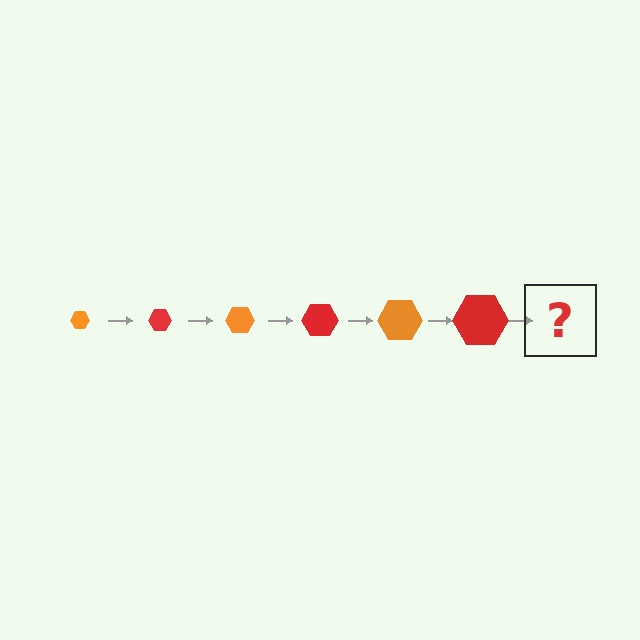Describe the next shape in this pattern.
It should be an orange hexagon, larger than the previous one.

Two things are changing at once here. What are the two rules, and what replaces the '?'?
The two rules are that the hexagon grows larger each step and the color cycles through orange and red. The '?' should be an orange hexagon, larger than the previous one.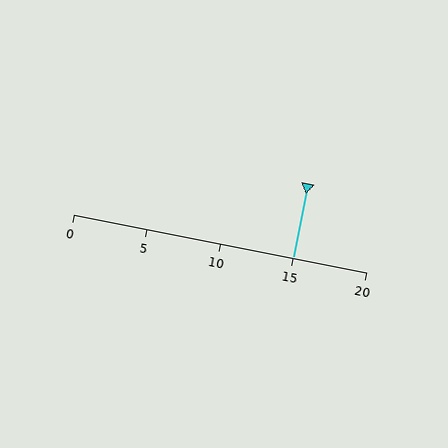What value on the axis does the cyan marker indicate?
The marker indicates approximately 15.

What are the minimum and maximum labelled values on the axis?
The axis runs from 0 to 20.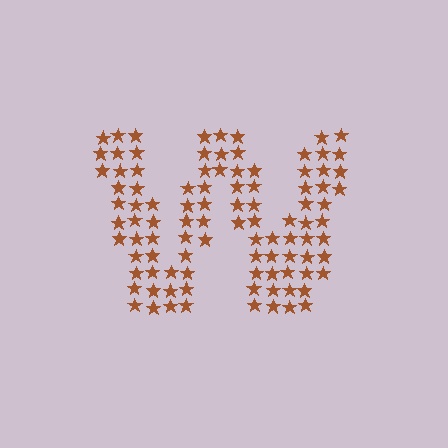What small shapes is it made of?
It is made of small stars.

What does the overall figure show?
The overall figure shows the letter W.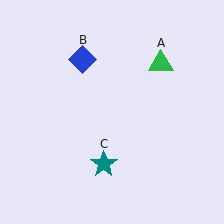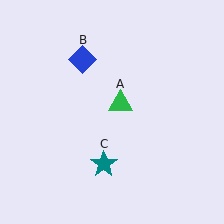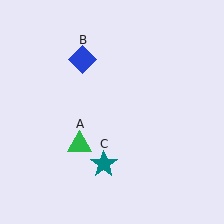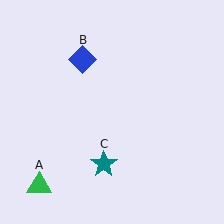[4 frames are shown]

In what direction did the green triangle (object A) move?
The green triangle (object A) moved down and to the left.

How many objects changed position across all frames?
1 object changed position: green triangle (object A).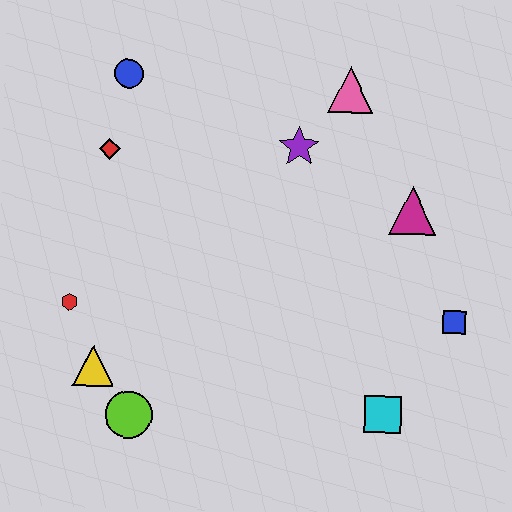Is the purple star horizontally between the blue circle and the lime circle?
No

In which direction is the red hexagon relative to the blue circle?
The red hexagon is below the blue circle.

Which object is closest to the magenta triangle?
The blue square is closest to the magenta triangle.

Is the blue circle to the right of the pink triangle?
No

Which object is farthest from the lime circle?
The pink triangle is farthest from the lime circle.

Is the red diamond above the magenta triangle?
Yes